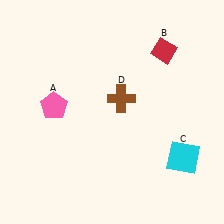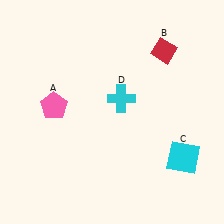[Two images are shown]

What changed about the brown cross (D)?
In Image 1, D is brown. In Image 2, it changed to cyan.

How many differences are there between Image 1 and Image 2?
There is 1 difference between the two images.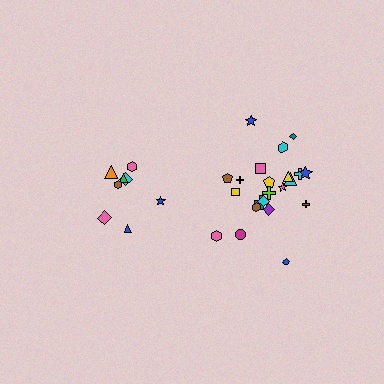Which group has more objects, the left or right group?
The right group.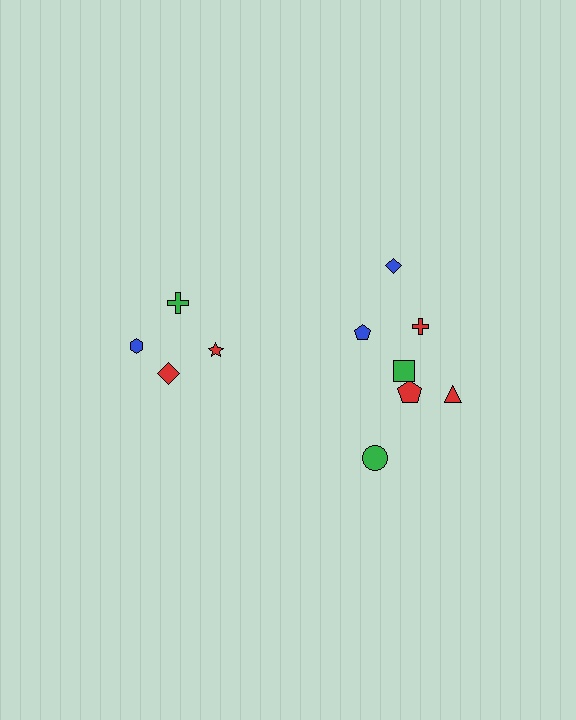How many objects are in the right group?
There are 7 objects.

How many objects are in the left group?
There are 4 objects.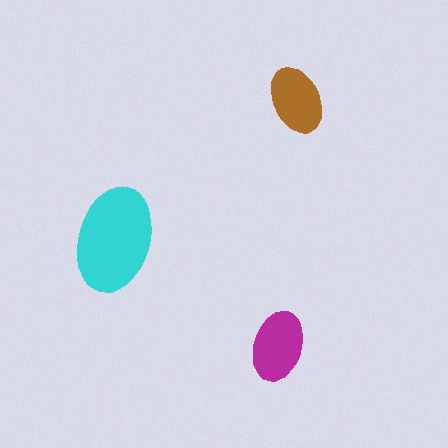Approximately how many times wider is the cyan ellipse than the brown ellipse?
About 1.5 times wider.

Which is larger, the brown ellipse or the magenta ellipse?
The magenta one.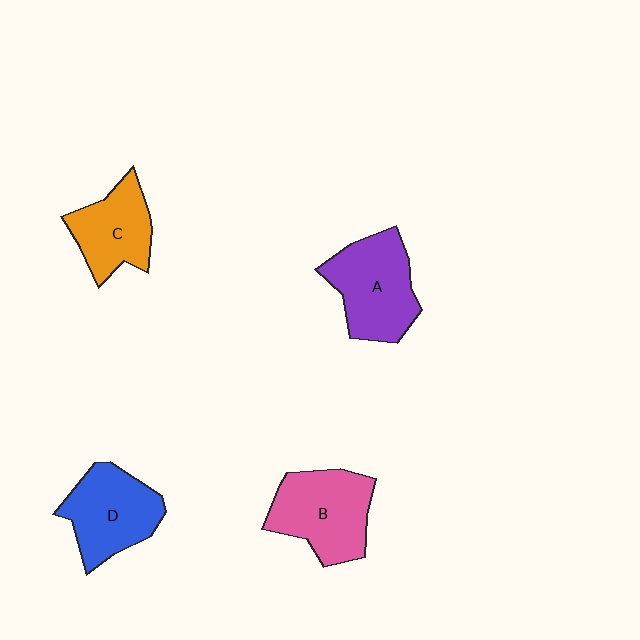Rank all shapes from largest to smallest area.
From largest to smallest: B (pink), A (purple), D (blue), C (orange).